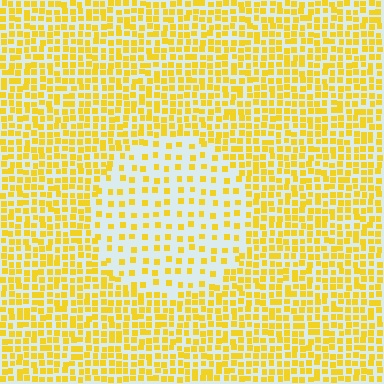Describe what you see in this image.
The image contains small yellow elements arranged at two different densities. A circle-shaped region is visible where the elements are less densely packed than the surrounding area.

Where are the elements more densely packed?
The elements are more densely packed outside the circle boundary.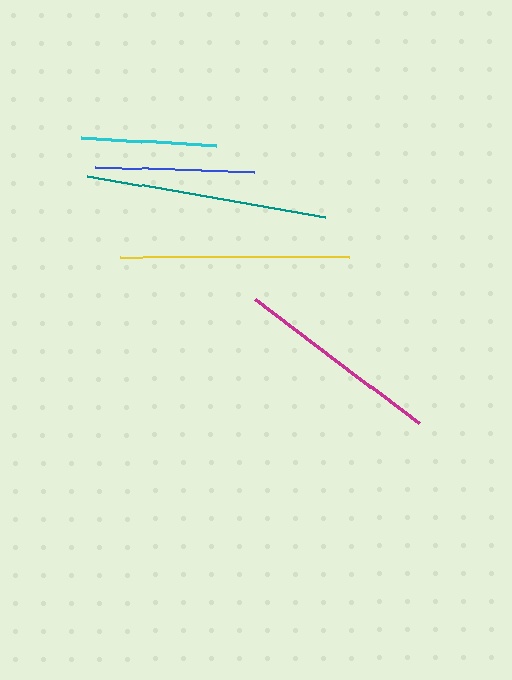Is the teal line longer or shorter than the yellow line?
The teal line is longer than the yellow line.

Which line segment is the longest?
The teal line is the longest at approximately 241 pixels.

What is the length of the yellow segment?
The yellow segment is approximately 229 pixels long.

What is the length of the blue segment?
The blue segment is approximately 159 pixels long.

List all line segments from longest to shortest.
From longest to shortest: teal, yellow, magenta, blue, cyan.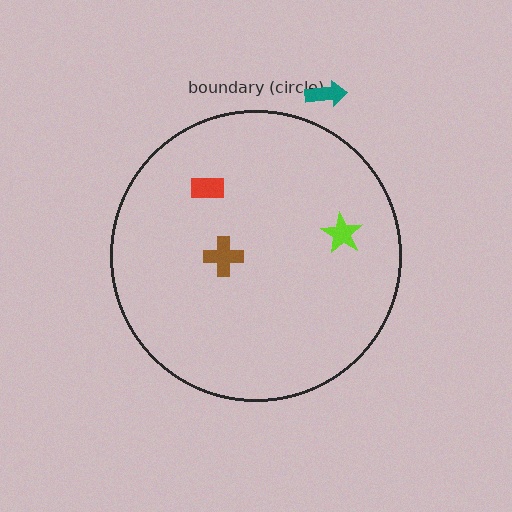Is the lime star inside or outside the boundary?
Inside.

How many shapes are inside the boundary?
3 inside, 1 outside.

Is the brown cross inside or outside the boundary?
Inside.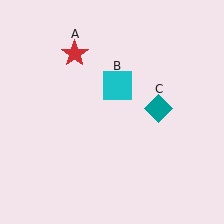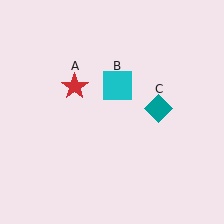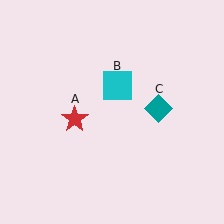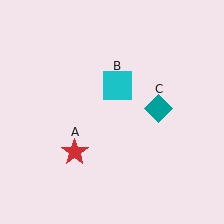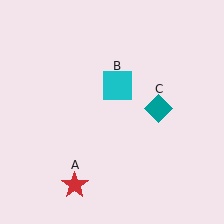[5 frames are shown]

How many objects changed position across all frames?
1 object changed position: red star (object A).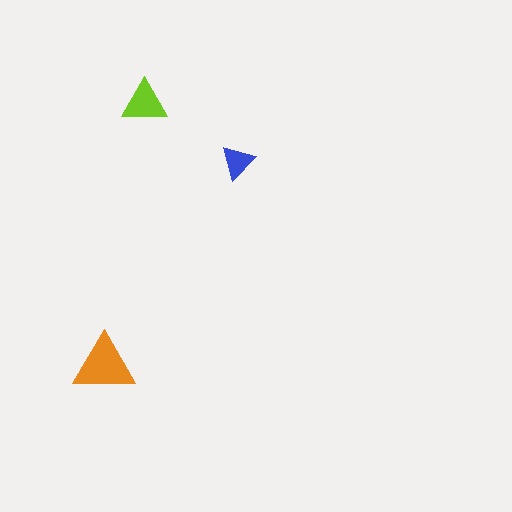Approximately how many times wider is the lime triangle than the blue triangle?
About 1.5 times wider.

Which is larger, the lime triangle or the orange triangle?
The orange one.